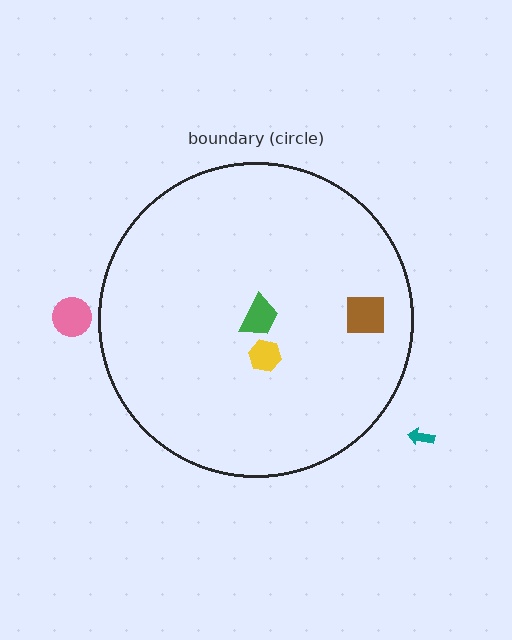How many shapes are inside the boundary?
3 inside, 2 outside.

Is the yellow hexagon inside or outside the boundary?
Inside.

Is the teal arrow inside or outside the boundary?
Outside.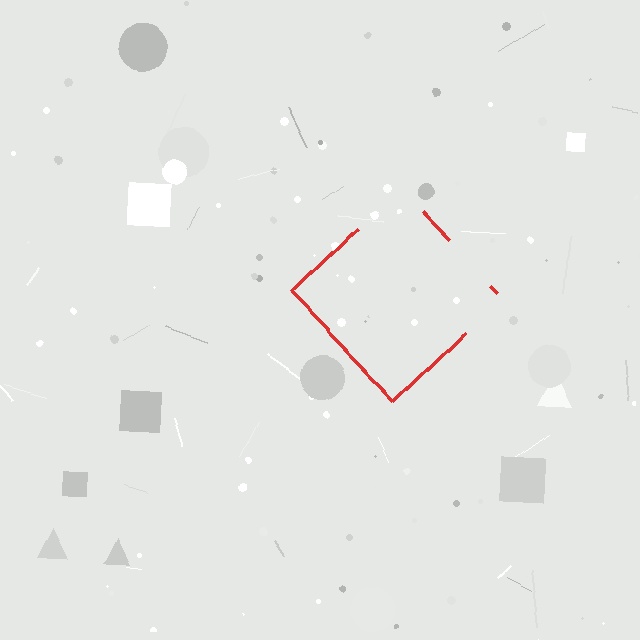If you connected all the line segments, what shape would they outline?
They would outline a diamond.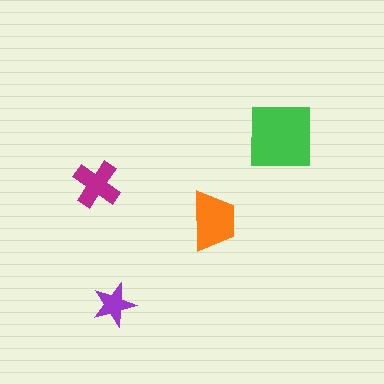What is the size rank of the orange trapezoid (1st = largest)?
2nd.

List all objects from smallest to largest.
The purple star, the magenta cross, the orange trapezoid, the green square.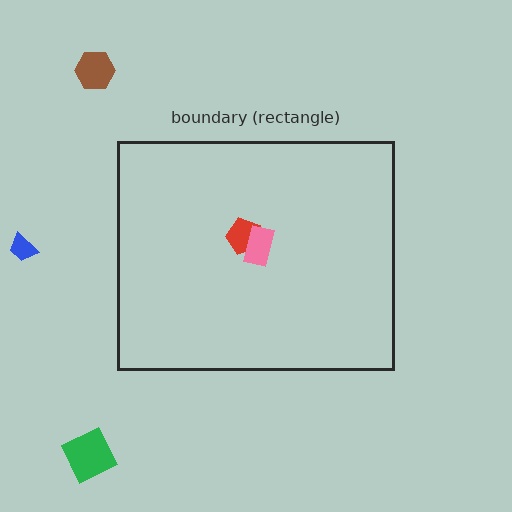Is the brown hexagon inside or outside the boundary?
Outside.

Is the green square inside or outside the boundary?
Outside.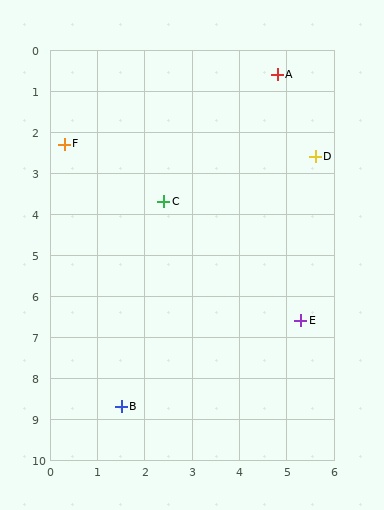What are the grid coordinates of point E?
Point E is at approximately (5.3, 6.6).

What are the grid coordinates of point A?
Point A is at approximately (4.8, 0.6).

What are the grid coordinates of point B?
Point B is at approximately (1.5, 8.7).